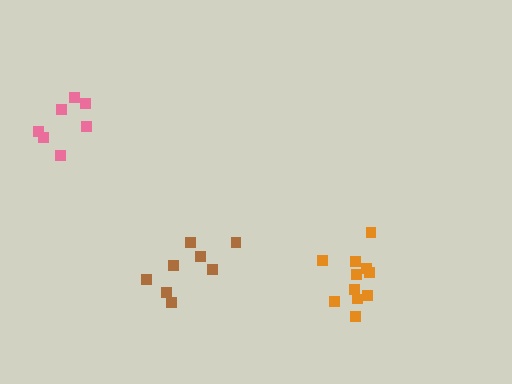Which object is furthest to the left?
The pink cluster is leftmost.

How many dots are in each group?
Group 1: 7 dots, Group 2: 8 dots, Group 3: 11 dots (26 total).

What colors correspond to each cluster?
The clusters are colored: pink, brown, orange.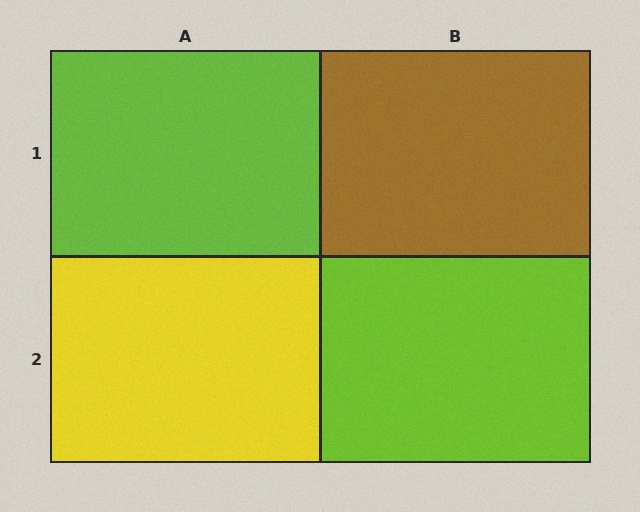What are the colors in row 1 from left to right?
Lime, brown.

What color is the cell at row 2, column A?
Yellow.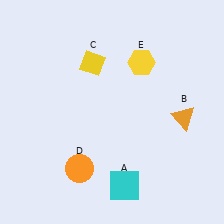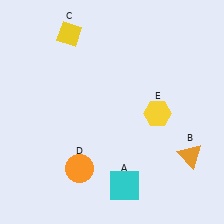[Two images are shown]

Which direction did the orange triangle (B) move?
The orange triangle (B) moved down.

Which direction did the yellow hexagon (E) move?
The yellow hexagon (E) moved down.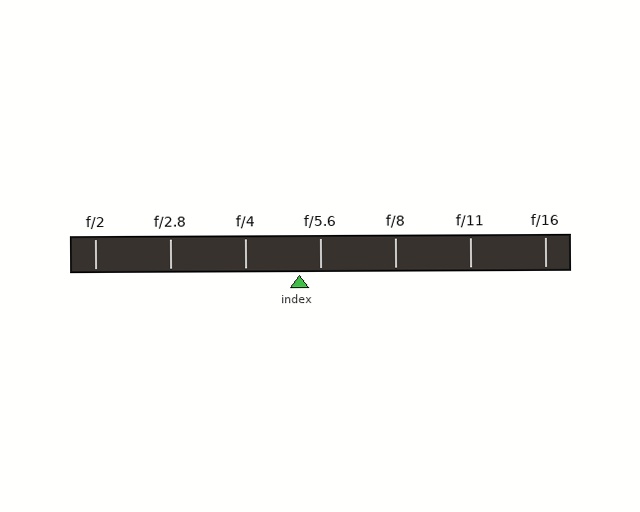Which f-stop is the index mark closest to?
The index mark is closest to f/5.6.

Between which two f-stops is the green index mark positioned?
The index mark is between f/4 and f/5.6.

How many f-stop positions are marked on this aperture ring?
There are 7 f-stop positions marked.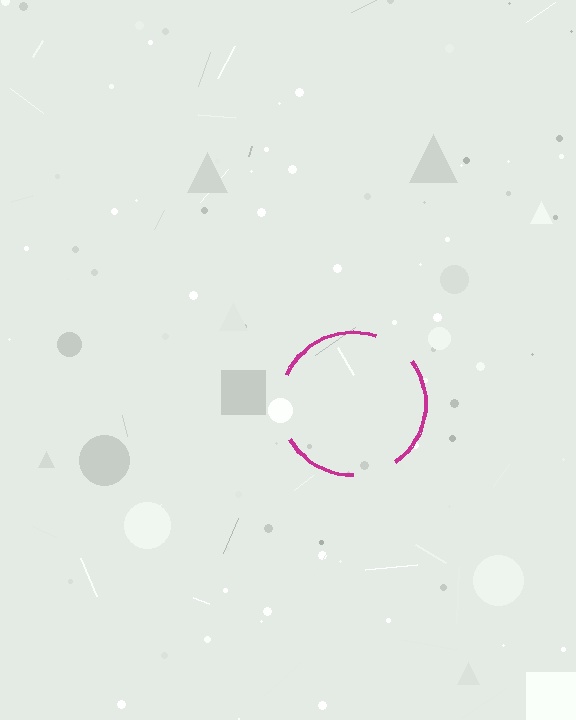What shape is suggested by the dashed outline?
The dashed outline suggests a circle.